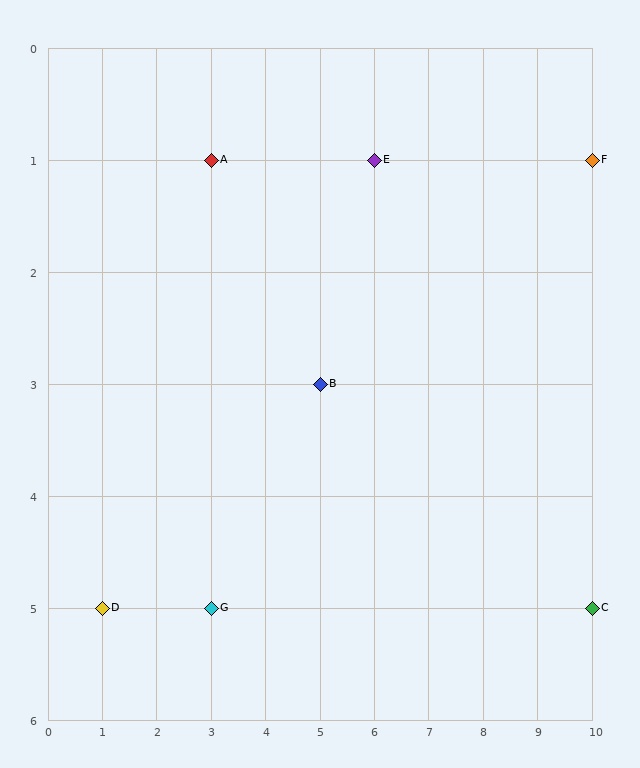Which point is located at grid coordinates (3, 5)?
Point G is at (3, 5).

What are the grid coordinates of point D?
Point D is at grid coordinates (1, 5).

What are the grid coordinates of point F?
Point F is at grid coordinates (10, 1).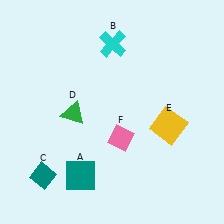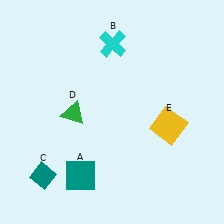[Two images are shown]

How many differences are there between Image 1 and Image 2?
There is 1 difference between the two images.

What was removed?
The pink diamond (F) was removed in Image 2.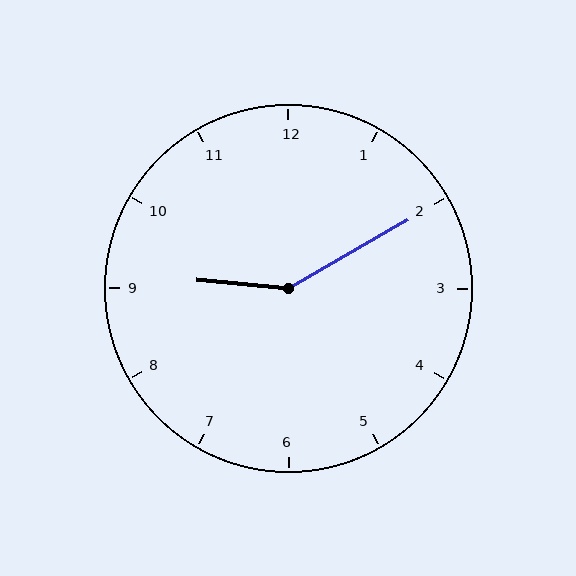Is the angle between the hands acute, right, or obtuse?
It is obtuse.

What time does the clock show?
9:10.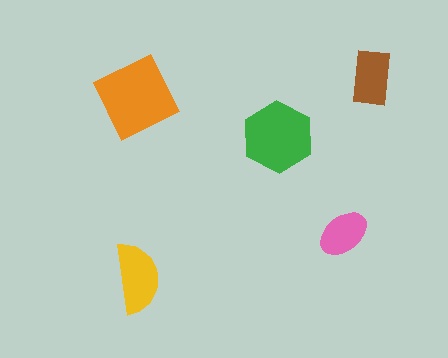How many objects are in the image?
There are 5 objects in the image.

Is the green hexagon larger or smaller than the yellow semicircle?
Larger.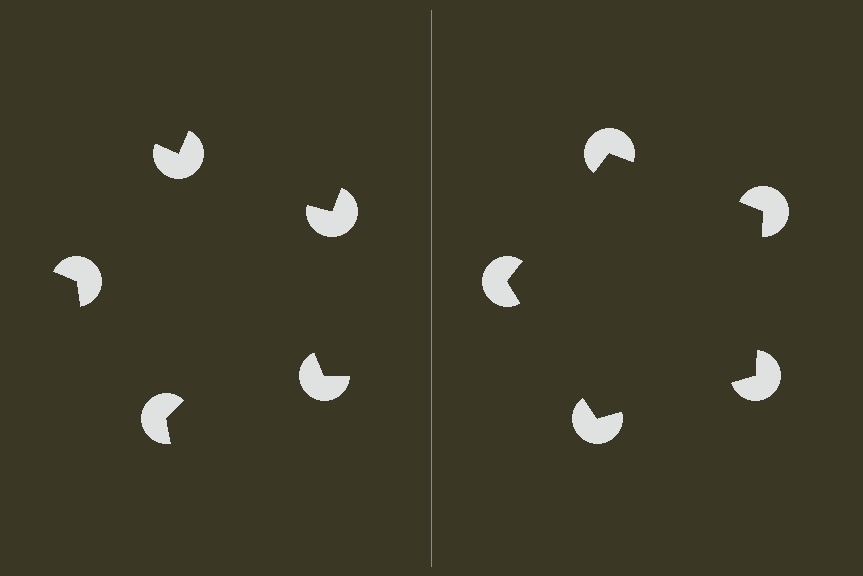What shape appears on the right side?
An illusory pentagon.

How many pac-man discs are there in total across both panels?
10 — 5 on each side.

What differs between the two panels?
The pac-man discs are positioned identically on both sides; only the wedge orientations differ. On the right they align to a pentagon; on the left they are misaligned.